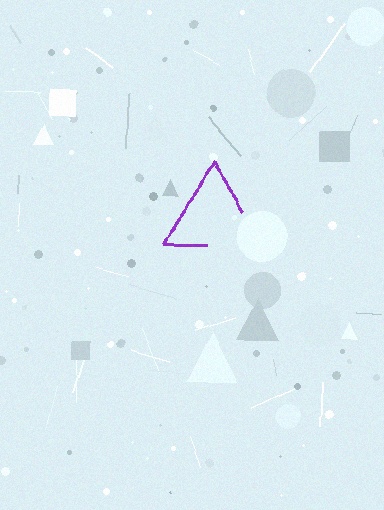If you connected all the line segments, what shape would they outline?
They would outline a triangle.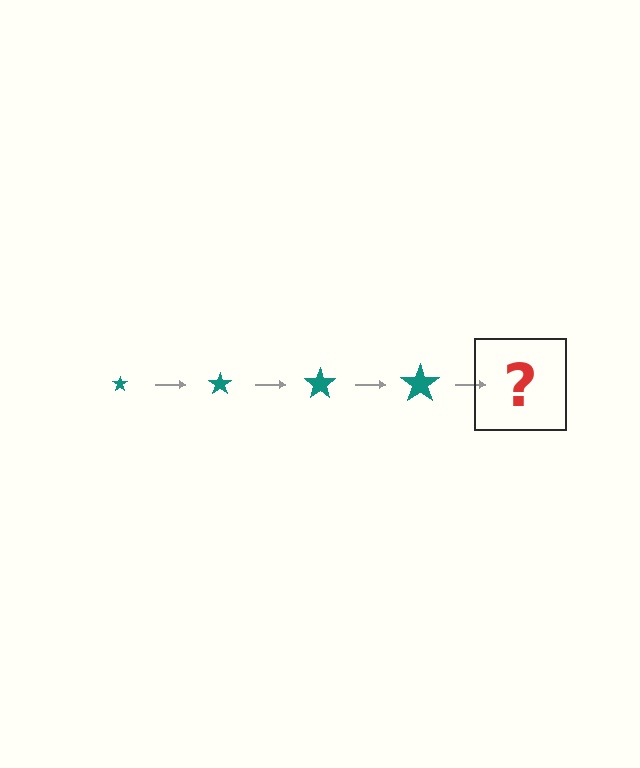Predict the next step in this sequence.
The next step is a teal star, larger than the previous one.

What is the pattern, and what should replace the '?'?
The pattern is that the star gets progressively larger each step. The '?' should be a teal star, larger than the previous one.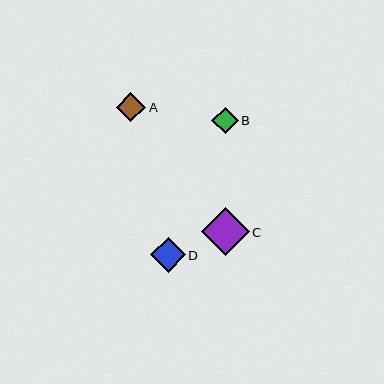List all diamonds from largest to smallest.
From largest to smallest: C, D, A, B.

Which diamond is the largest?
Diamond C is the largest with a size of approximately 47 pixels.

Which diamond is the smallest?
Diamond B is the smallest with a size of approximately 27 pixels.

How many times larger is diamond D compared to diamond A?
Diamond D is approximately 1.2 times the size of diamond A.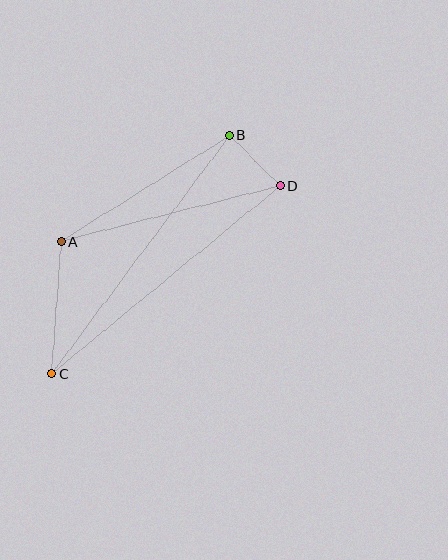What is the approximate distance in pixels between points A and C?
The distance between A and C is approximately 132 pixels.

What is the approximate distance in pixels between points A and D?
The distance between A and D is approximately 226 pixels.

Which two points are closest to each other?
Points B and D are closest to each other.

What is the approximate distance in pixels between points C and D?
The distance between C and D is approximately 295 pixels.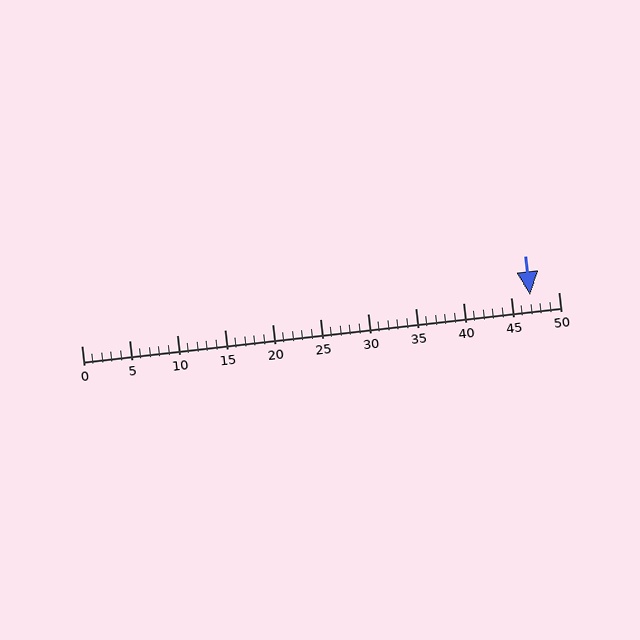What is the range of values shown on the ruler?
The ruler shows values from 0 to 50.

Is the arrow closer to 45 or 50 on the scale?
The arrow is closer to 45.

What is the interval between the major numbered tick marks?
The major tick marks are spaced 5 units apart.